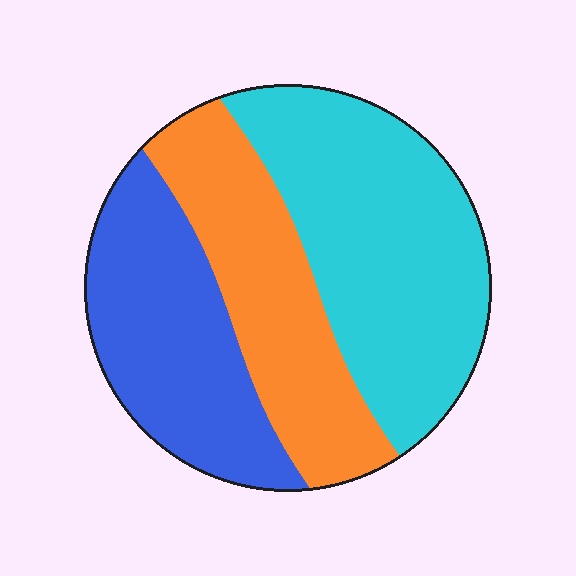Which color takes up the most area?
Cyan, at roughly 40%.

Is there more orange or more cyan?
Cyan.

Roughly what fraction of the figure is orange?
Orange covers roughly 30% of the figure.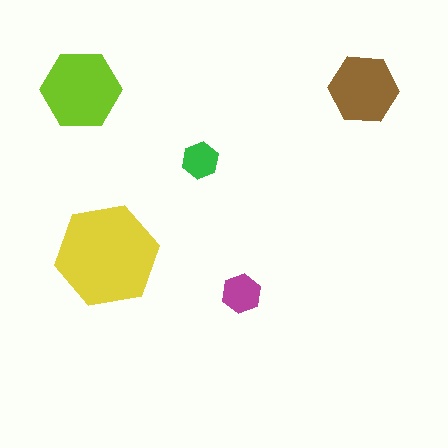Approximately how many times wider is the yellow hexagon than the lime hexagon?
About 1.5 times wider.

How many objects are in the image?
There are 5 objects in the image.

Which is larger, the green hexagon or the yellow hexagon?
The yellow one.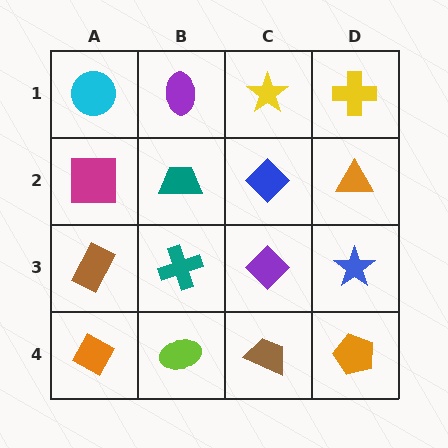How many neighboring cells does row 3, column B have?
4.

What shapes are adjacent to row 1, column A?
A magenta square (row 2, column A), a purple ellipse (row 1, column B).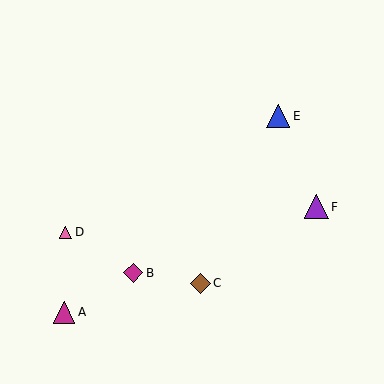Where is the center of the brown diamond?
The center of the brown diamond is at (200, 283).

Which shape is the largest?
The blue triangle (labeled E) is the largest.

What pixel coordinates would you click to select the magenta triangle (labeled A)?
Click at (64, 312) to select the magenta triangle A.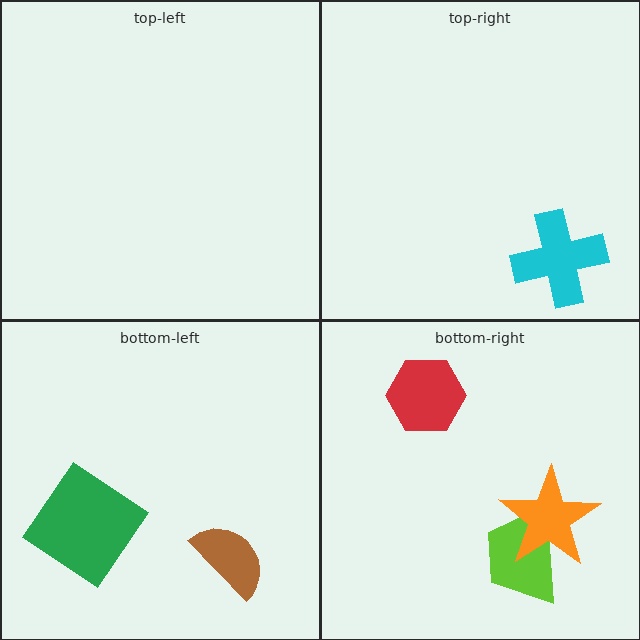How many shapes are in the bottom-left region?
2.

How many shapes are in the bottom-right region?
3.